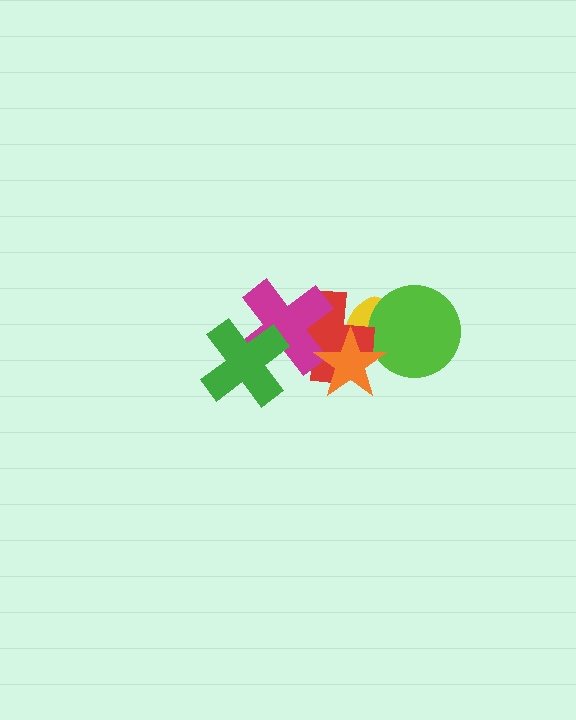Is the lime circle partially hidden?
Yes, it is partially covered by another shape.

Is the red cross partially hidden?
Yes, it is partially covered by another shape.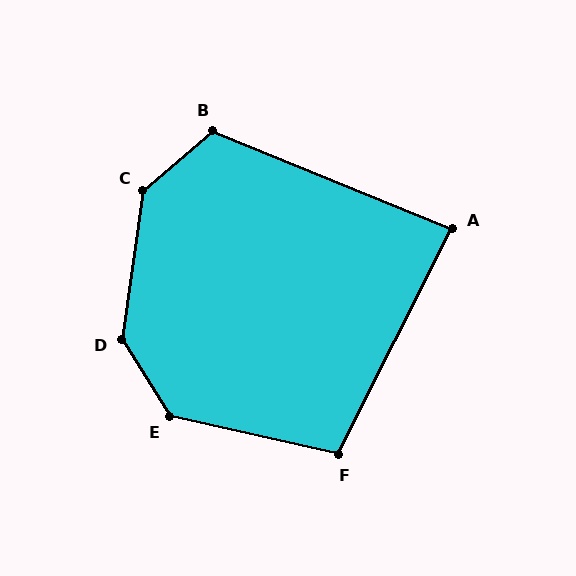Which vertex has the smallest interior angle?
A, at approximately 86 degrees.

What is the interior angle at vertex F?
Approximately 104 degrees (obtuse).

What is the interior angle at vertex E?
Approximately 135 degrees (obtuse).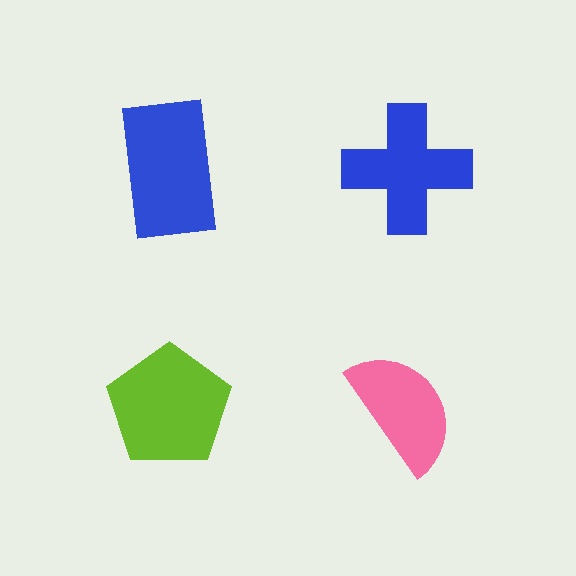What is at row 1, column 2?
A blue cross.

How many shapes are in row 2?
2 shapes.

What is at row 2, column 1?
A lime pentagon.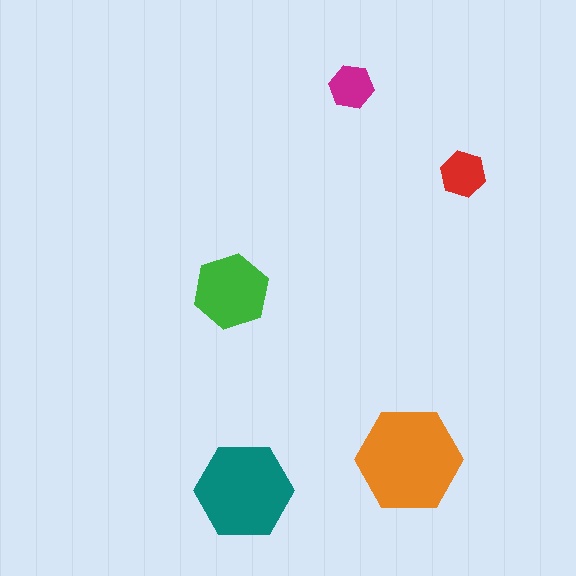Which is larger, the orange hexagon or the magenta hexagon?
The orange one.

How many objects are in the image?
There are 5 objects in the image.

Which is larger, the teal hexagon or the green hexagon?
The teal one.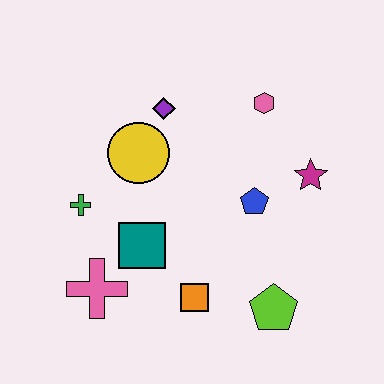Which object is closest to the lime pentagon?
The orange square is closest to the lime pentagon.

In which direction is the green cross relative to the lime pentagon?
The green cross is to the left of the lime pentagon.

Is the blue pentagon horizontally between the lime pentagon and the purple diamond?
Yes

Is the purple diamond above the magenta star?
Yes